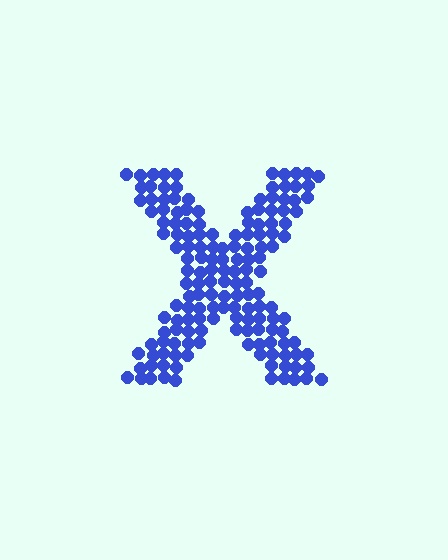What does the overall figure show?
The overall figure shows the letter X.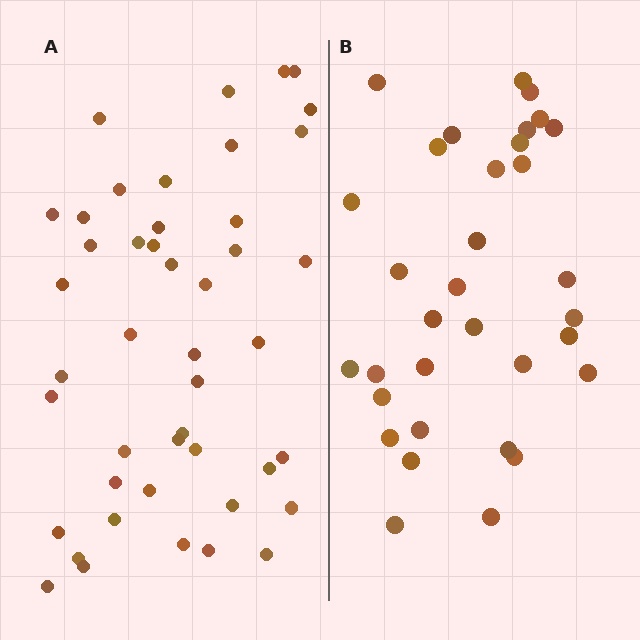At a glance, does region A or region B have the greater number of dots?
Region A (the left region) has more dots.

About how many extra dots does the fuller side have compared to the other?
Region A has roughly 12 or so more dots than region B.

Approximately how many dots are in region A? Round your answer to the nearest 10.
About 40 dots. (The exact count is 45, which rounds to 40.)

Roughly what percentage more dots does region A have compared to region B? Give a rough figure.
About 35% more.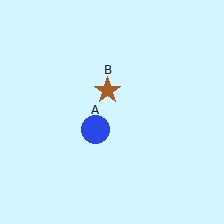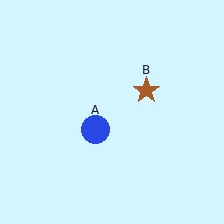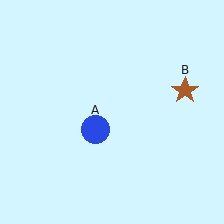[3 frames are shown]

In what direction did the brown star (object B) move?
The brown star (object B) moved right.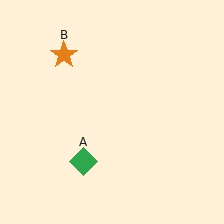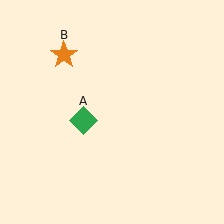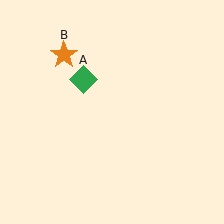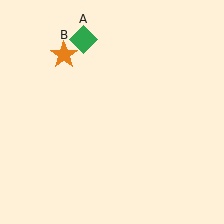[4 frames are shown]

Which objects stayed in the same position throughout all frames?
Orange star (object B) remained stationary.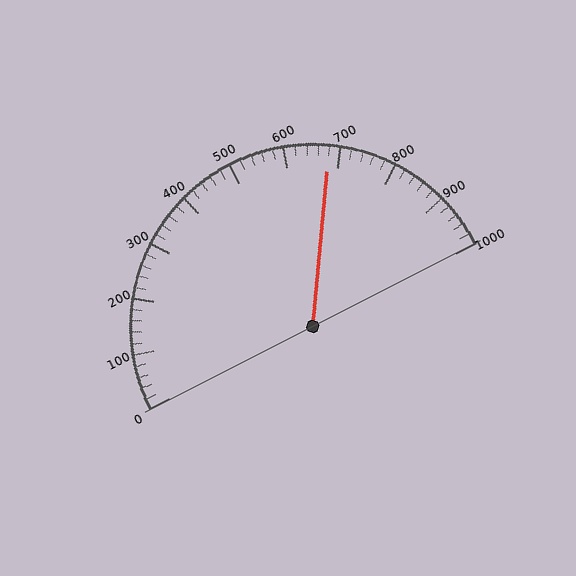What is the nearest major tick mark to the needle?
The nearest major tick mark is 700.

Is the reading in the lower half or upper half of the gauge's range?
The reading is in the upper half of the range (0 to 1000).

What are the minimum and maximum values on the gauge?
The gauge ranges from 0 to 1000.